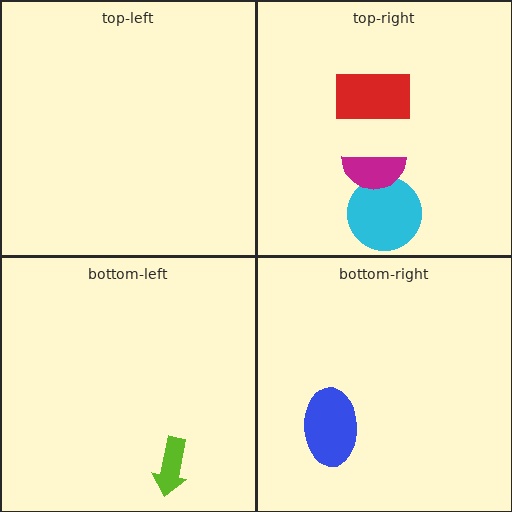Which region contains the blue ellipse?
The bottom-right region.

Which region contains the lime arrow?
The bottom-left region.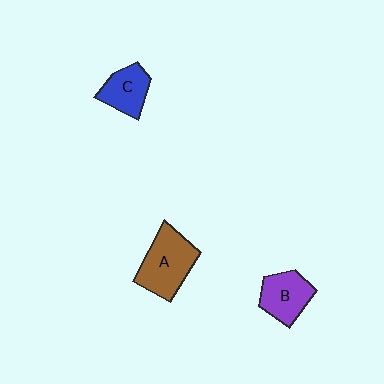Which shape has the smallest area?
Shape C (blue).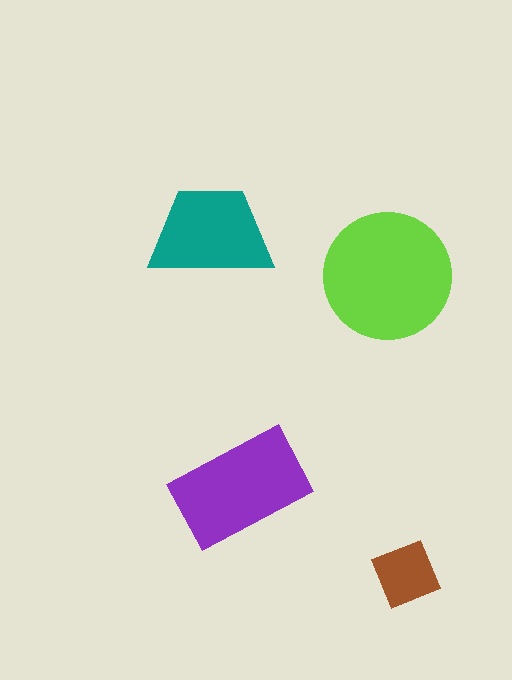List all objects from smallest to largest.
The brown diamond, the teal trapezoid, the purple rectangle, the lime circle.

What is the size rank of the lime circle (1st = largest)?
1st.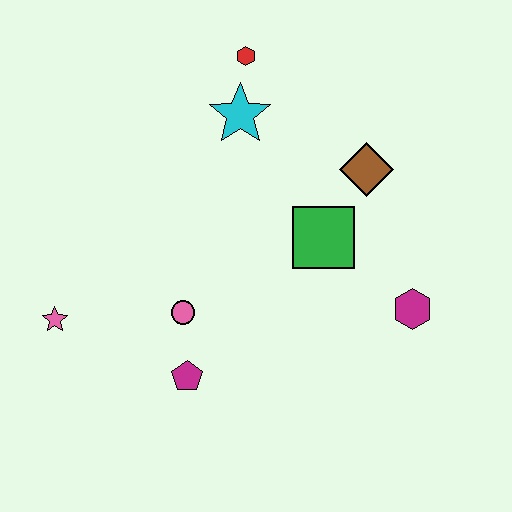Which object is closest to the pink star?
The pink circle is closest to the pink star.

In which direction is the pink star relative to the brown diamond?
The pink star is to the left of the brown diamond.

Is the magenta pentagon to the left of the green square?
Yes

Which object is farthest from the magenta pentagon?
The red hexagon is farthest from the magenta pentagon.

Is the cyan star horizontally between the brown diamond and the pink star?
Yes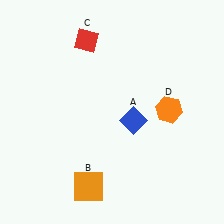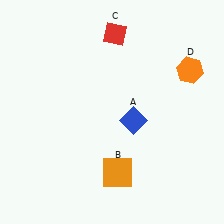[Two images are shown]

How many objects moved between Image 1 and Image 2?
3 objects moved between the two images.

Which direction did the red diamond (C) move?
The red diamond (C) moved right.